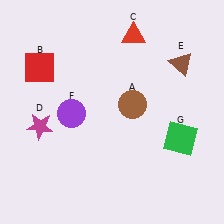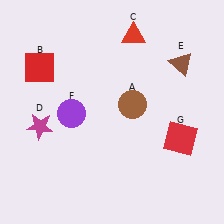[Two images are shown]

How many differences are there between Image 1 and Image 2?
There is 1 difference between the two images.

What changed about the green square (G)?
In Image 1, G is green. In Image 2, it changed to red.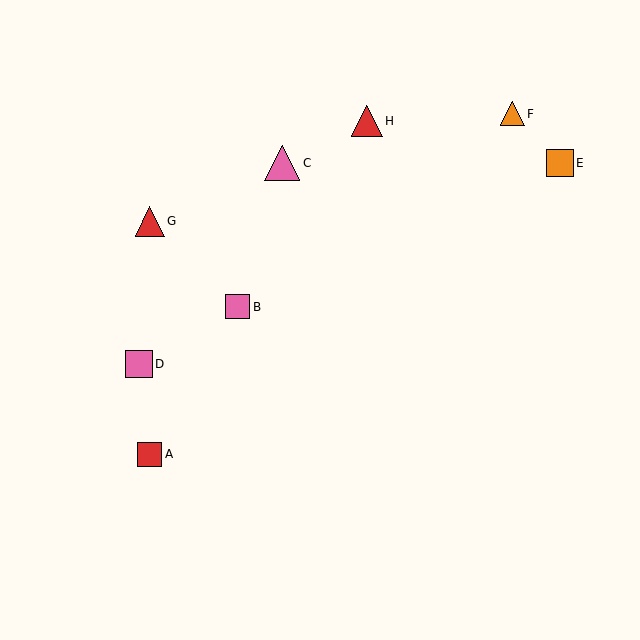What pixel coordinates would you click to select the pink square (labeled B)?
Click at (238, 307) to select the pink square B.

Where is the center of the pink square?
The center of the pink square is at (139, 364).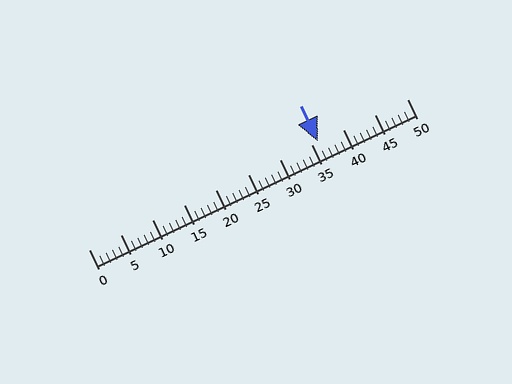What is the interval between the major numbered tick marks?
The major tick marks are spaced 5 units apart.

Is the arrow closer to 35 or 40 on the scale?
The arrow is closer to 35.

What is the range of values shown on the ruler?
The ruler shows values from 0 to 50.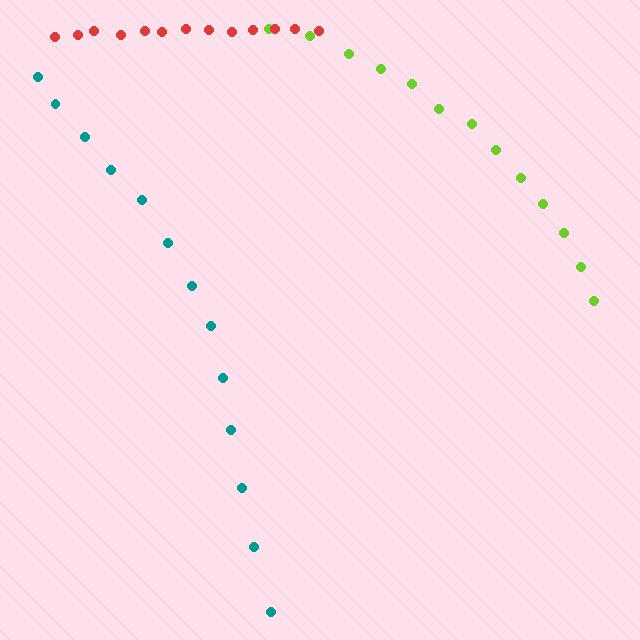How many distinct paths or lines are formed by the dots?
There are 3 distinct paths.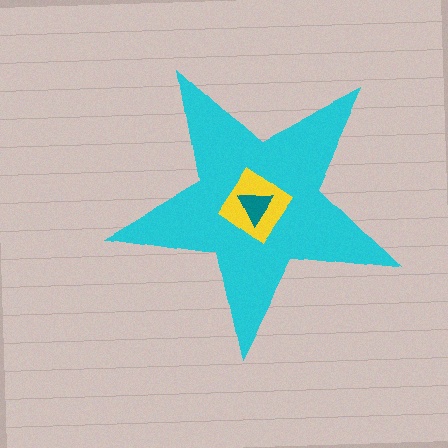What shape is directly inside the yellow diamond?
The teal triangle.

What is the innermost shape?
The teal triangle.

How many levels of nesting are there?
3.